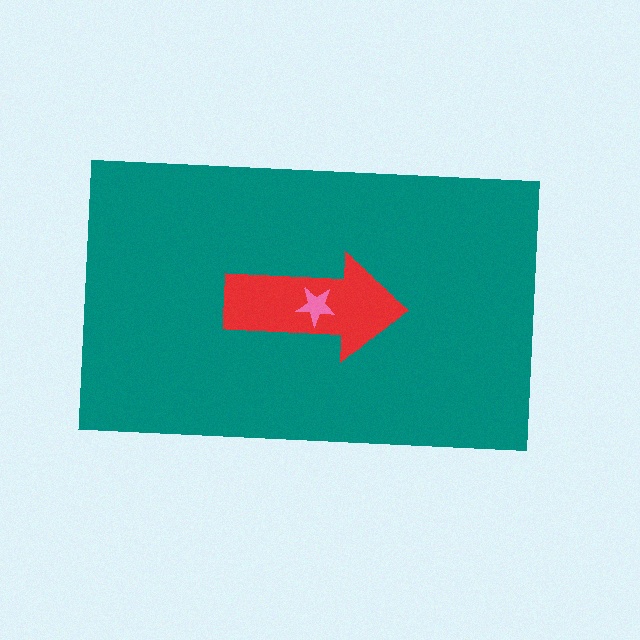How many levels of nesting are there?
3.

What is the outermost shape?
The teal rectangle.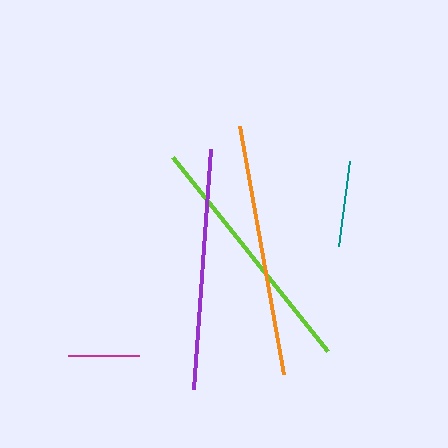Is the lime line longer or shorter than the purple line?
The lime line is longer than the purple line.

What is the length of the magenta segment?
The magenta segment is approximately 71 pixels long.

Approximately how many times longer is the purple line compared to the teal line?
The purple line is approximately 2.8 times the length of the teal line.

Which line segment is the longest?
The orange line is the longest at approximately 252 pixels.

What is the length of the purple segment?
The purple segment is approximately 241 pixels long.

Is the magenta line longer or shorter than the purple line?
The purple line is longer than the magenta line.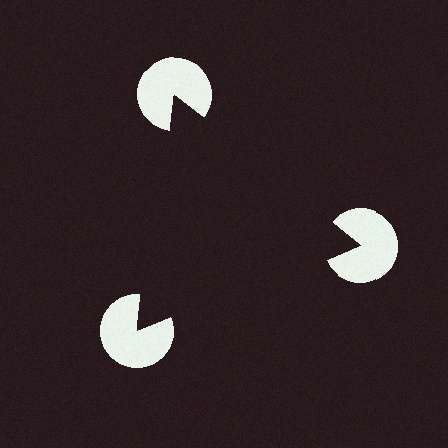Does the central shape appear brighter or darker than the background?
It typically appears slightly darker than the background, even though no actual brightness change is drawn.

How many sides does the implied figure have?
3 sides.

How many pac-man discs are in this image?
There are 3 — one at each vertex of the illusory triangle.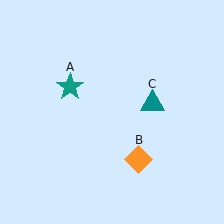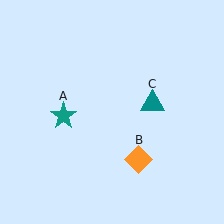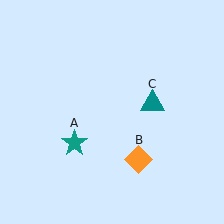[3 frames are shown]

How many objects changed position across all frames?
1 object changed position: teal star (object A).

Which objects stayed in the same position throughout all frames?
Orange diamond (object B) and teal triangle (object C) remained stationary.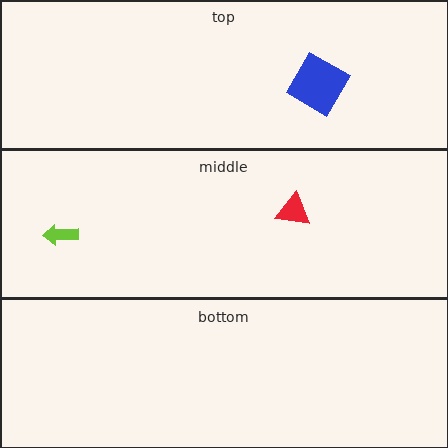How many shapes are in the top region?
1.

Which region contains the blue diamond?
The top region.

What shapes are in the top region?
The blue diamond.